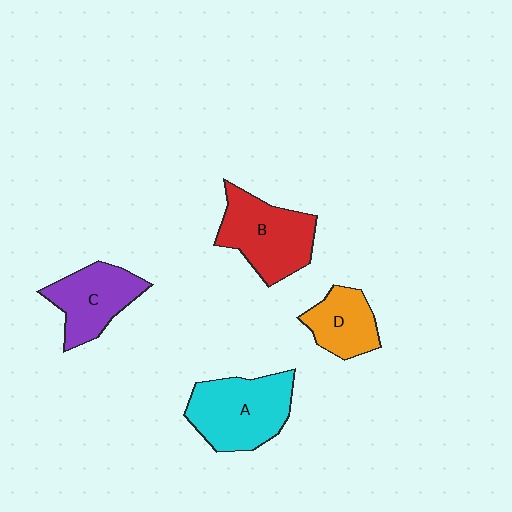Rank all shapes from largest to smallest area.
From largest to smallest: A (cyan), B (red), C (purple), D (orange).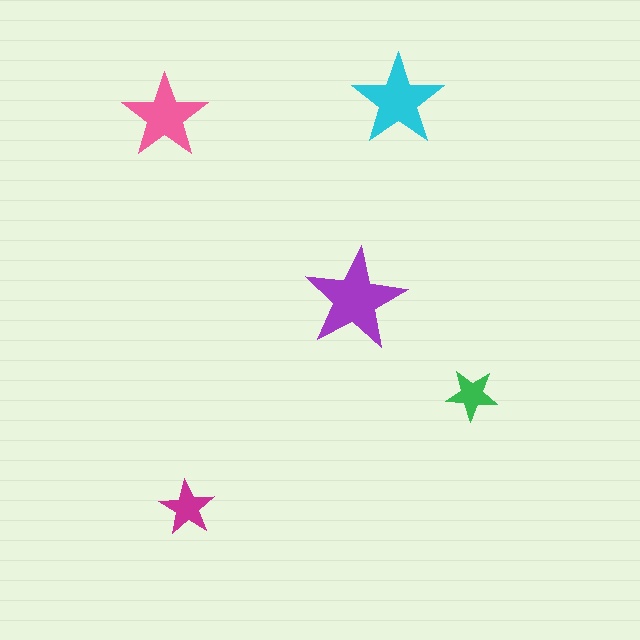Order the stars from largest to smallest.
the purple one, the cyan one, the pink one, the magenta one, the green one.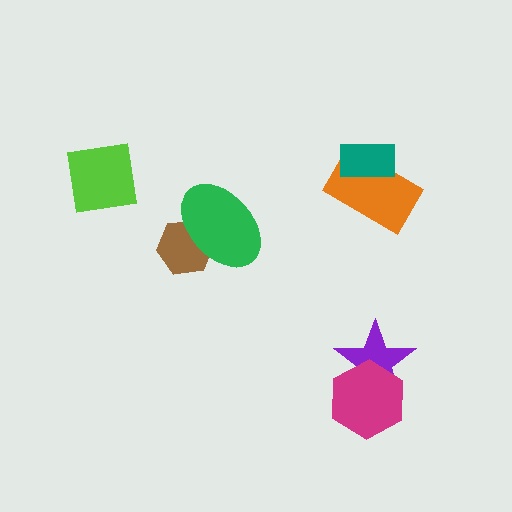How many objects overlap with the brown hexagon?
1 object overlaps with the brown hexagon.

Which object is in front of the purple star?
The magenta hexagon is in front of the purple star.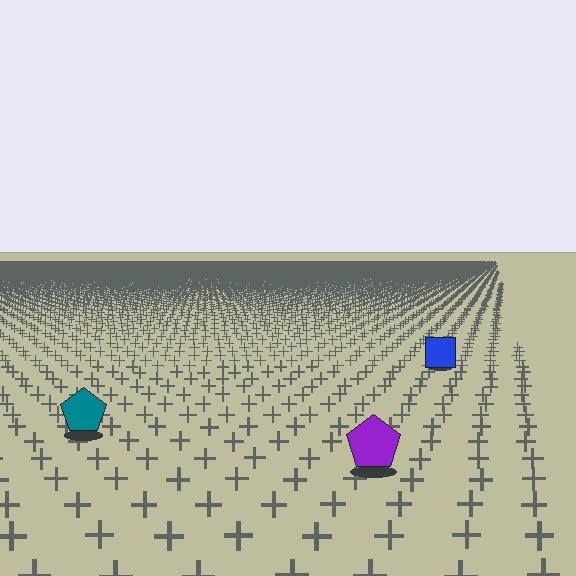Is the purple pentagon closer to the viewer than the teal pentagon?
Yes. The purple pentagon is closer — you can tell from the texture gradient: the ground texture is coarser near it.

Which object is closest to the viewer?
The purple pentagon is closest. The texture marks near it are larger and more spread out.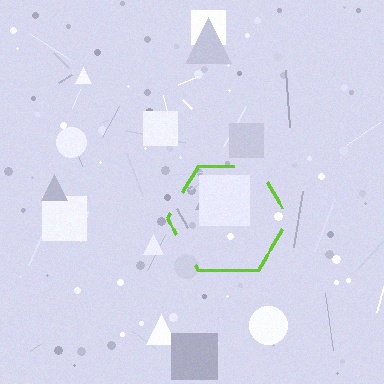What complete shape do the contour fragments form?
The contour fragments form a hexagon.